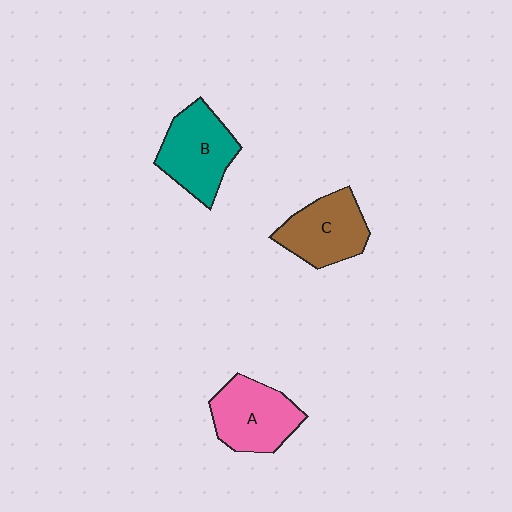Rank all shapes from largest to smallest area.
From largest to smallest: B (teal), A (pink), C (brown).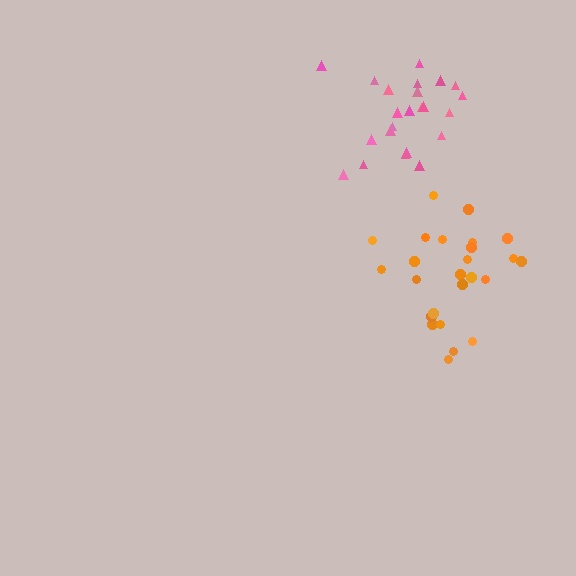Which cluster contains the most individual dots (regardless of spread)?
Orange (25).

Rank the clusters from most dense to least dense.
pink, orange.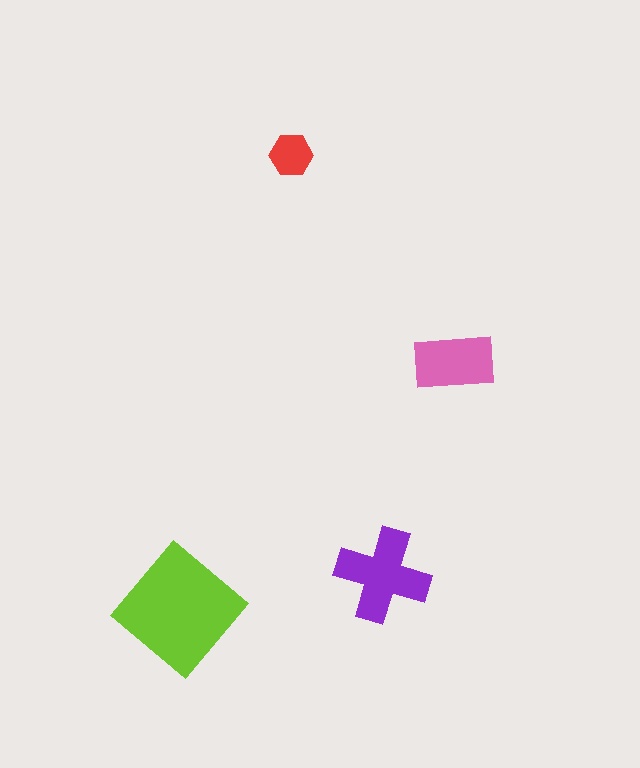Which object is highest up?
The red hexagon is topmost.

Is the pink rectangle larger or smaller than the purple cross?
Smaller.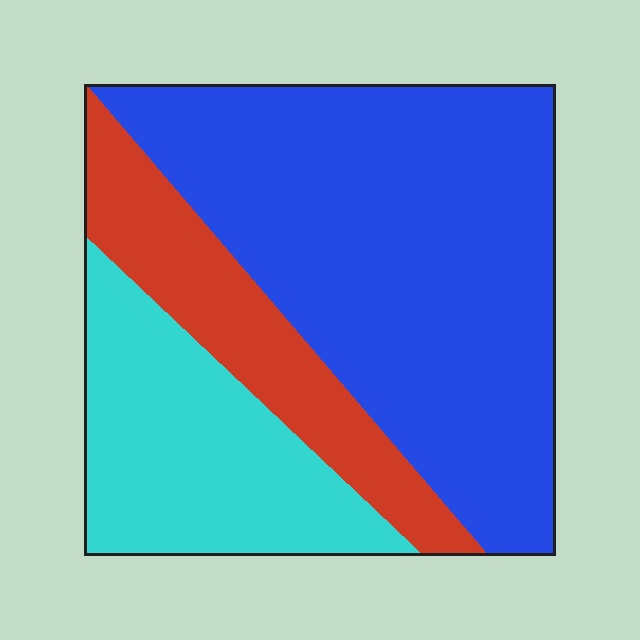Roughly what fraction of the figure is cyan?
Cyan covers around 25% of the figure.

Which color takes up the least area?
Red, at roughly 20%.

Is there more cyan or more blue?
Blue.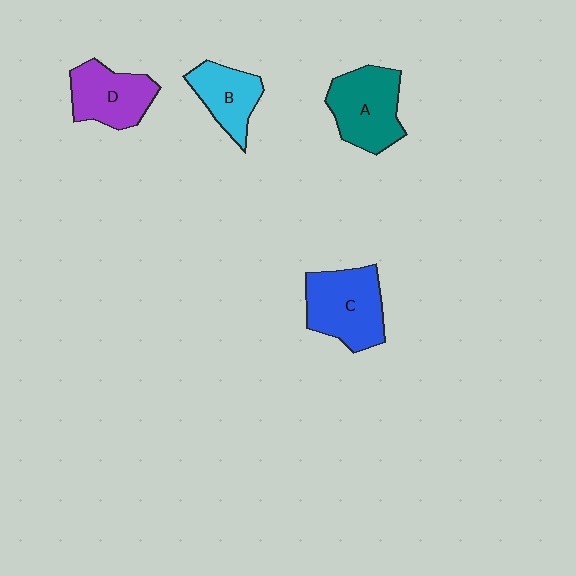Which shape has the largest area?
Shape C (blue).